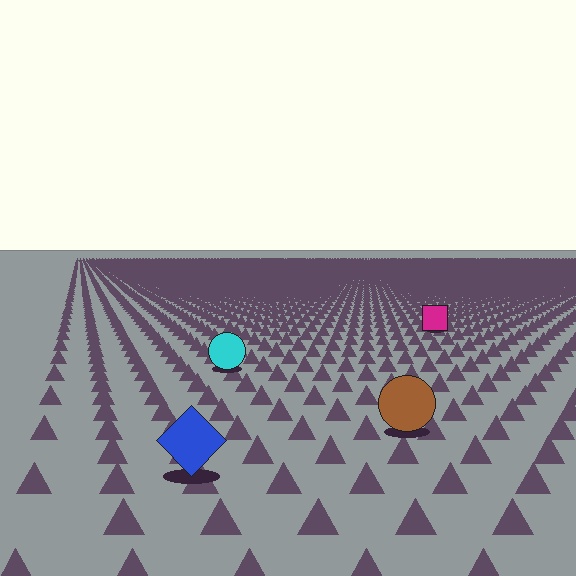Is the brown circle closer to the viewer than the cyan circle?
Yes. The brown circle is closer — you can tell from the texture gradient: the ground texture is coarser near it.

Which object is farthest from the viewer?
The magenta square is farthest from the viewer. It appears smaller and the ground texture around it is denser.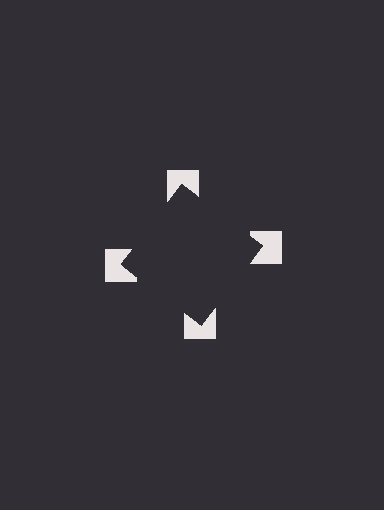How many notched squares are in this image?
There are 4 — one at each vertex of the illusory square.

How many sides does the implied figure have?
4 sides.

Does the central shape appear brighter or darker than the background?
It typically appears slightly darker than the background, even though no actual brightness change is drawn.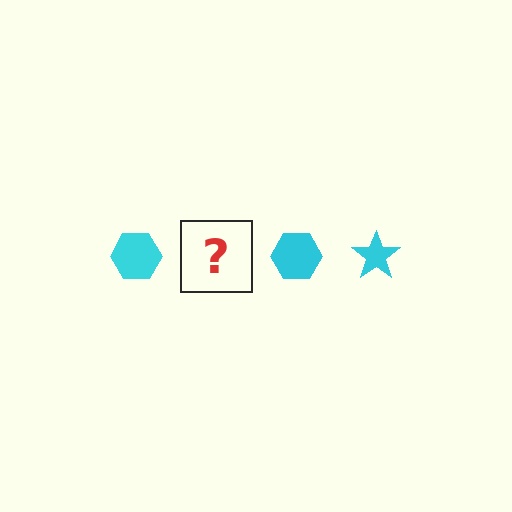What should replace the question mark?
The question mark should be replaced with a cyan star.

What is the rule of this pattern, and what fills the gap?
The rule is that the pattern cycles through hexagon, star shapes in cyan. The gap should be filled with a cyan star.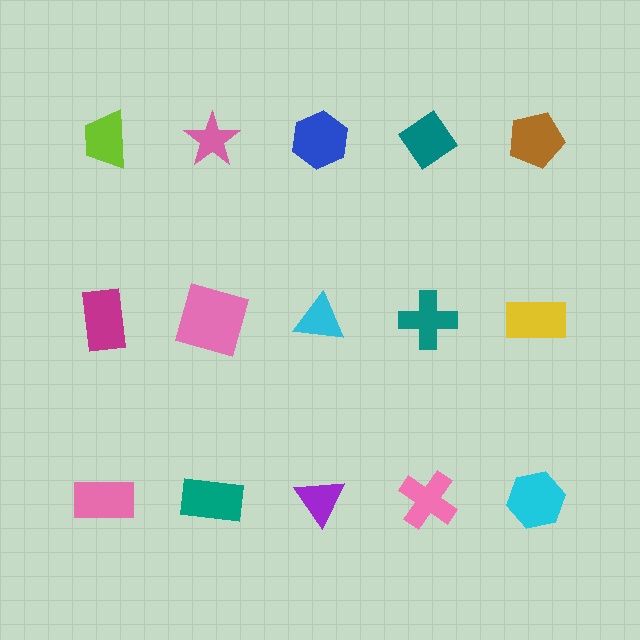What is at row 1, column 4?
A teal diamond.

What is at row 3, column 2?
A teal rectangle.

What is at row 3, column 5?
A cyan hexagon.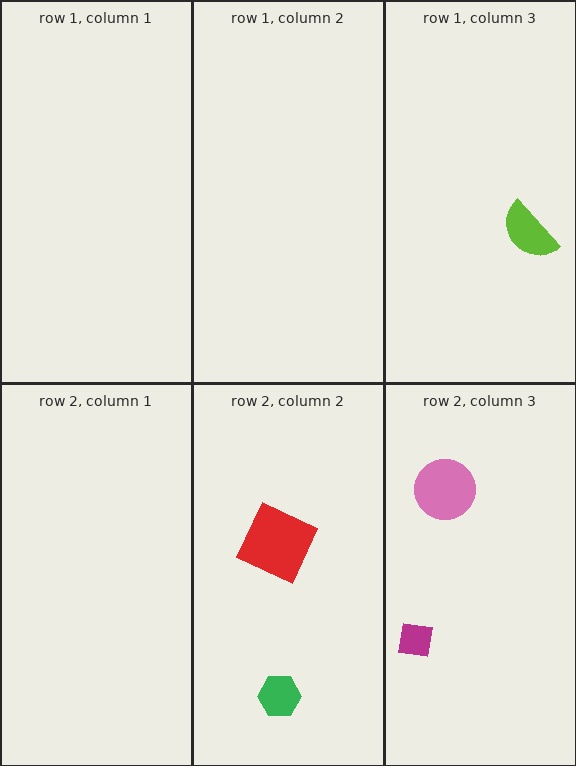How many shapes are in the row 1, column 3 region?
1.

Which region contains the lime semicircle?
The row 1, column 3 region.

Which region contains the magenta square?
The row 2, column 3 region.